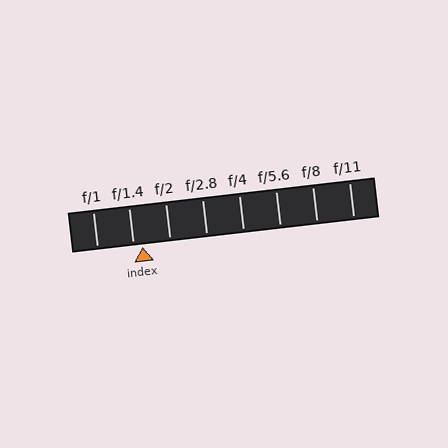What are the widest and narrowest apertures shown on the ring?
The widest aperture shown is f/1 and the narrowest is f/11.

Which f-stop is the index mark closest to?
The index mark is closest to f/1.4.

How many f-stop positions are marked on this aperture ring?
There are 8 f-stop positions marked.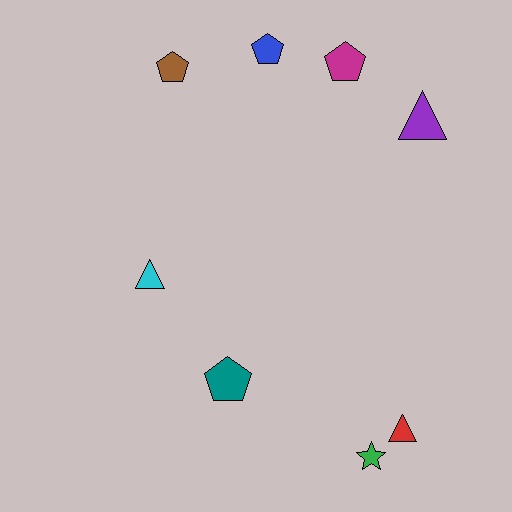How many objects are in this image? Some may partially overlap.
There are 8 objects.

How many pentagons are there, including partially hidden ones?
There are 4 pentagons.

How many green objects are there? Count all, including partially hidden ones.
There is 1 green object.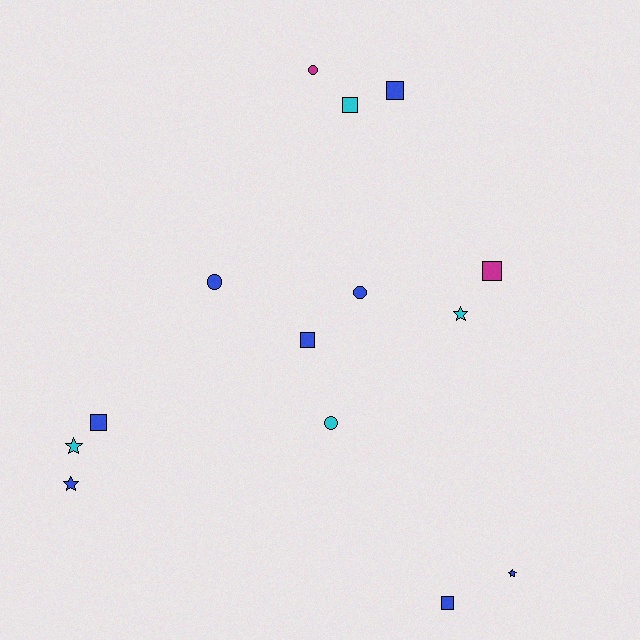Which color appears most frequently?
Blue, with 8 objects.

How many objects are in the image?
There are 14 objects.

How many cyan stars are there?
There are 2 cyan stars.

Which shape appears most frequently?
Square, with 6 objects.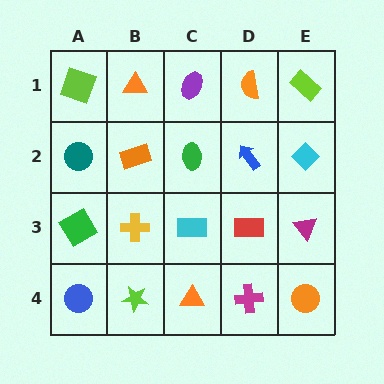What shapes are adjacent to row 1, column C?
A green ellipse (row 2, column C), an orange triangle (row 1, column B), an orange semicircle (row 1, column D).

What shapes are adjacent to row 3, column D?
A blue arrow (row 2, column D), a magenta cross (row 4, column D), a cyan rectangle (row 3, column C), a magenta triangle (row 3, column E).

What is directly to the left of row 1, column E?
An orange semicircle.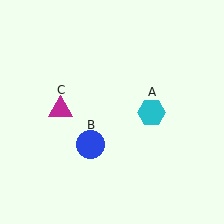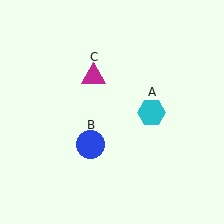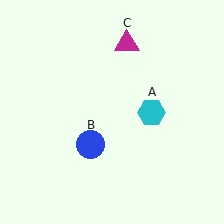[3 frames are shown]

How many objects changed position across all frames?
1 object changed position: magenta triangle (object C).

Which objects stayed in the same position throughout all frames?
Cyan hexagon (object A) and blue circle (object B) remained stationary.